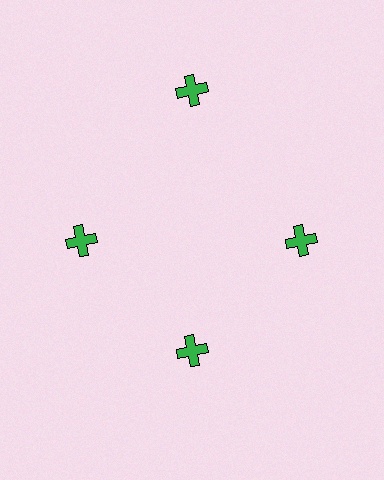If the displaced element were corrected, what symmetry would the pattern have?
It would have 4-fold rotational symmetry — the pattern would map onto itself every 90 degrees.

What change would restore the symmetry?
The symmetry would be restored by moving it inward, back onto the ring so that all 4 crosses sit at equal angles and equal distance from the center.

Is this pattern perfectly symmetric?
No. The 4 green crosses are arranged in a ring, but one element near the 12 o'clock position is pushed outward from the center, breaking the 4-fold rotational symmetry.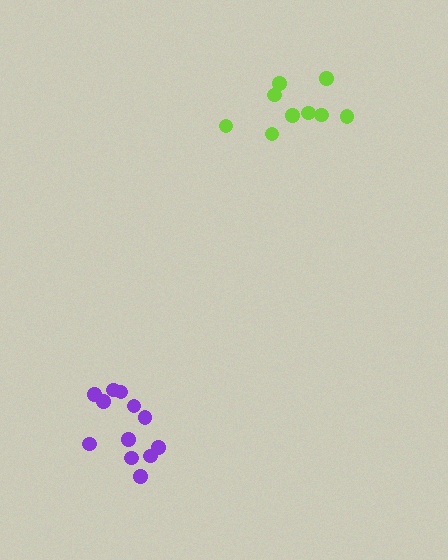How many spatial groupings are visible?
There are 2 spatial groupings.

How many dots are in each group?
Group 1: 12 dots, Group 2: 9 dots (21 total).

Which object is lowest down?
The purple cluster is bottommost.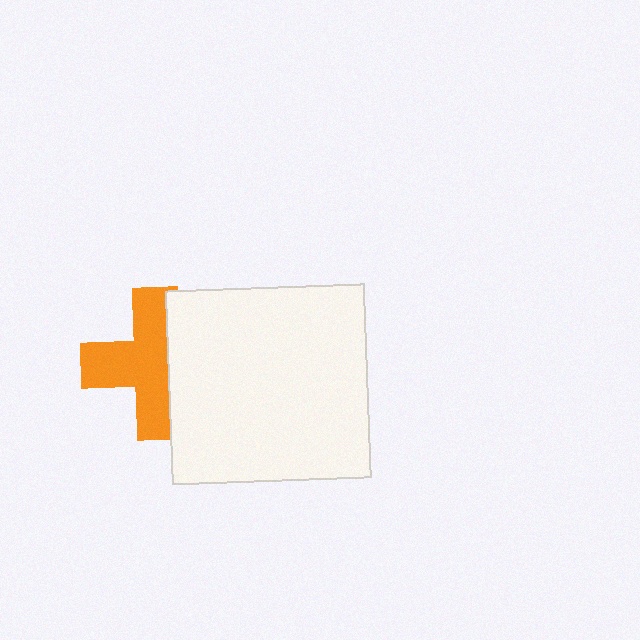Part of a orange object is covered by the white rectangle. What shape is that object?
It is a cross.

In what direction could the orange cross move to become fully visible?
The orange cross could move left. That would shift it out from behind the white rectangle entirely.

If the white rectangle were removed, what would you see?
You would see the complete orange cross.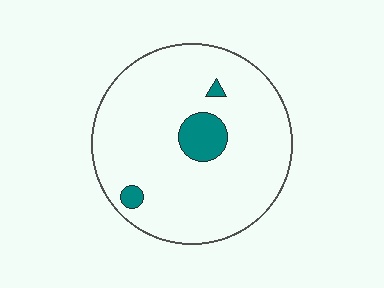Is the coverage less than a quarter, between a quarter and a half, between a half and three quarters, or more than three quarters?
Less than a quarter.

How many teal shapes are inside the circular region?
3.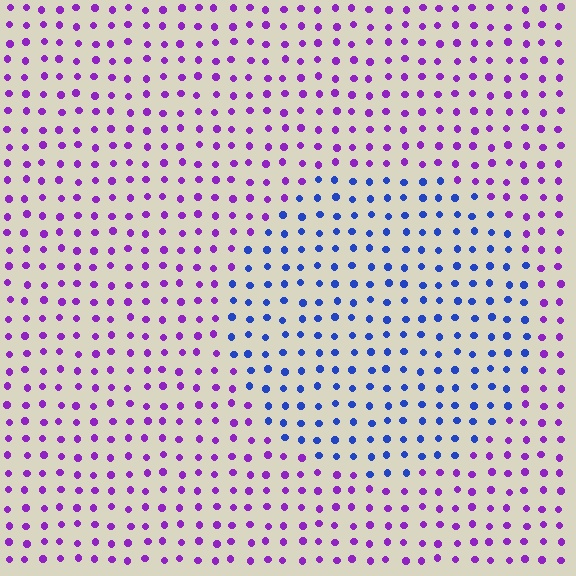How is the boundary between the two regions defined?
The boundary is defined purely by a slight shift in hue (about 54 degrees). Spacing, size, and orientation are identical on both sides.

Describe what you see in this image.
The image is filled with small purple elements in a uniform arrangement. A circle-shaped region is visible where the elements are tinted to a slightly different hue, forming a subtle color boundary.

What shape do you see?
I see a circle.